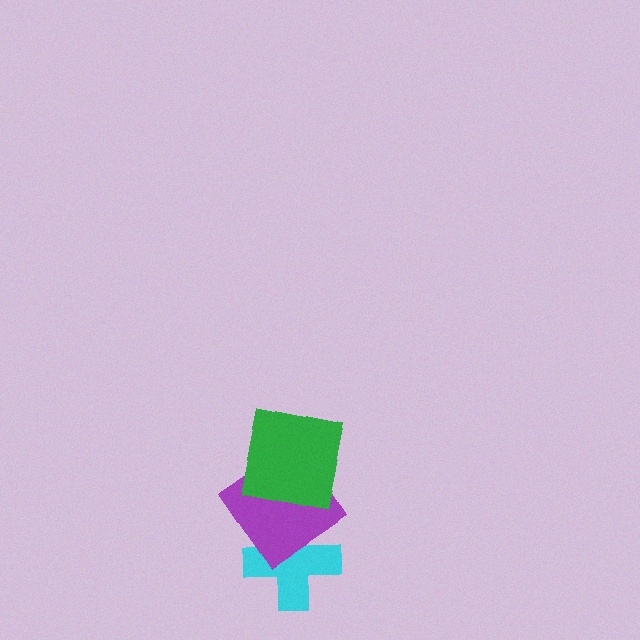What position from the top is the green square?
The green square is 1st from the top.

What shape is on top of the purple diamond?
The green square is on top of the purple diamond.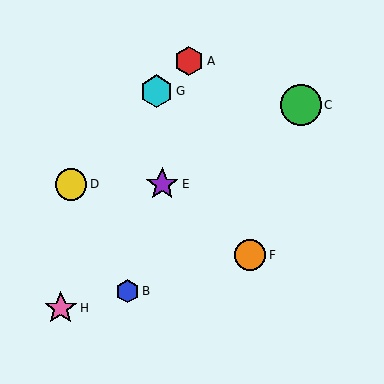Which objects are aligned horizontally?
Objects D, E are aligned horizontally.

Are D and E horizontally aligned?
Yes, both are at y≈184.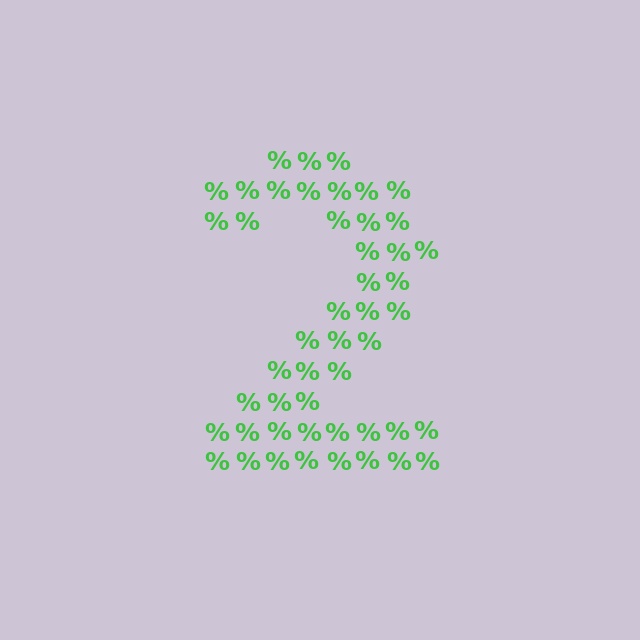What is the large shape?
The large shape is the digit 2.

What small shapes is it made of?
It is made of small percent signs.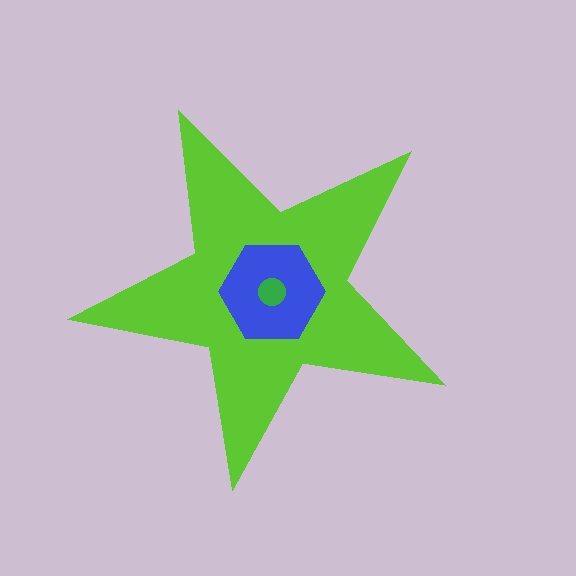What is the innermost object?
The green circle.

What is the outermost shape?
The lime star.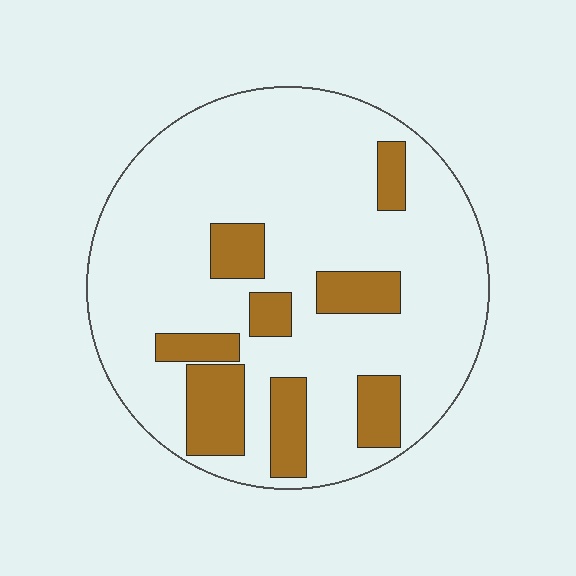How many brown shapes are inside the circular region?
8.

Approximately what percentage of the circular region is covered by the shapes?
Approximately 20%.